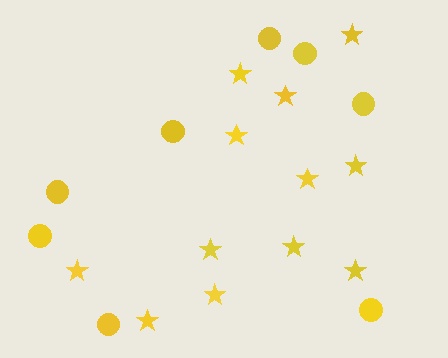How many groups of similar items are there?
There are 2 groups: one group of stars (12) and one group of circles (8).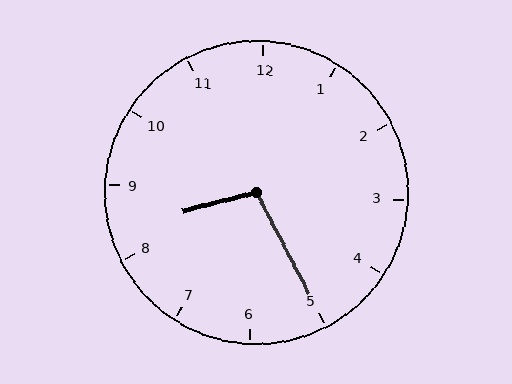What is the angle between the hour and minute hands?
Approximately 102 degrees.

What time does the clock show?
8:25.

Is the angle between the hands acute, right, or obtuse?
It is obtuse.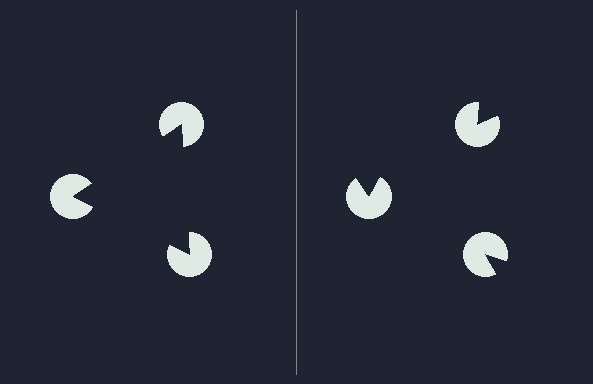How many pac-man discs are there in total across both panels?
6 — 3 on each side.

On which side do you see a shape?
An illusory triangle appears on the left side. On the right side the wedge cuts are rotated, so no coherent shape forms.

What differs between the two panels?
The pac-man discs are positioned identically on both sides; only the wedge orientations differ. On the left they align to a triangle; on the right they are misaligned.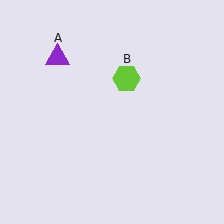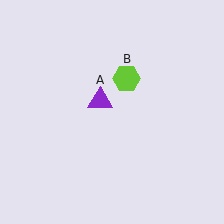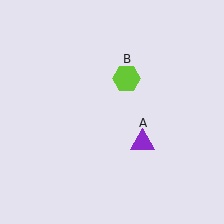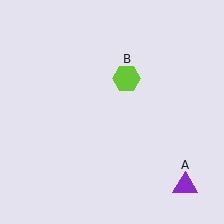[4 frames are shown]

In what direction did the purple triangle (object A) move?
The purple triangle (object A) moved down and to the right.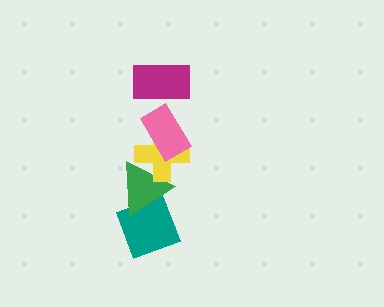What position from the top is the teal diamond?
The teal diamond is 5th from the top.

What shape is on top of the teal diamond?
The green triangle is on top of the teal diamond.